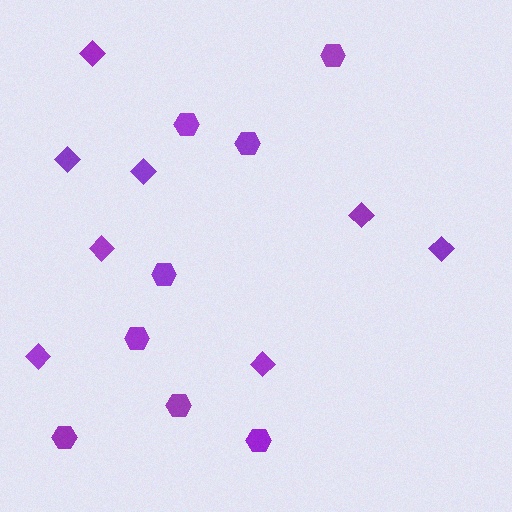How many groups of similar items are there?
There are 2 groups: one group of diamonds (8) and one group of hexagons (8).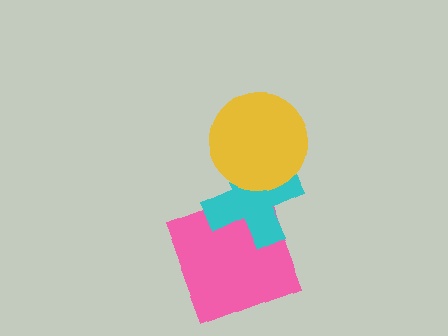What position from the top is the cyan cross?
The cyan cross is 2nd from the top.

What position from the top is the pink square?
The pink square is 3rd from the top.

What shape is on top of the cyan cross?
The yellow circle is on top of the cyan cross.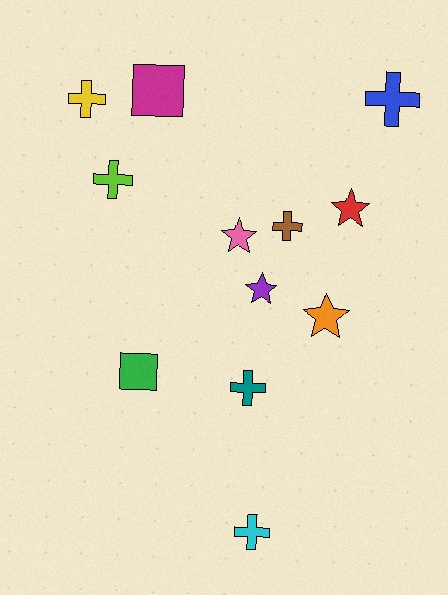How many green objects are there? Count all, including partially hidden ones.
There is 1 green object.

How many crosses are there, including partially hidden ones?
There are 6 crosses.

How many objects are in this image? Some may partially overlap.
There are 12 objects.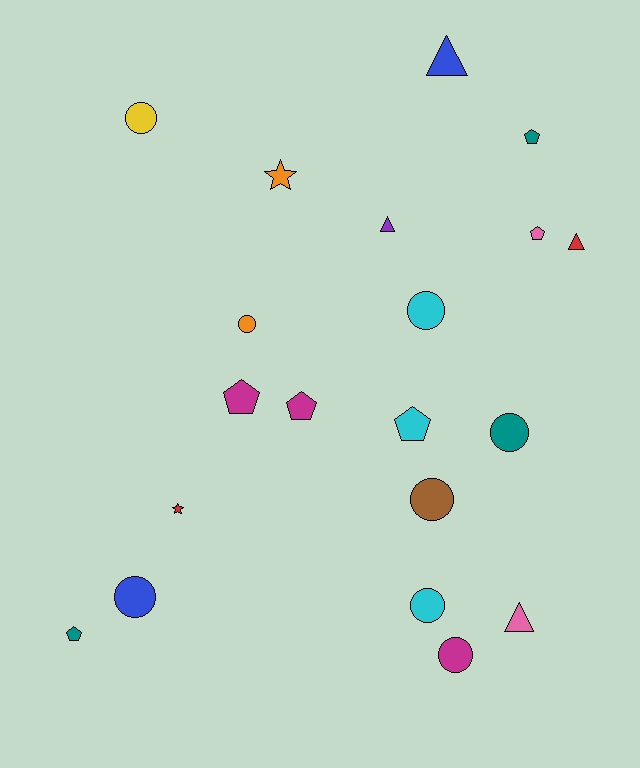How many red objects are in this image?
There are 2 red objects.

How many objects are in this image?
There are 20 objects.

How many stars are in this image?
There are 2 stars.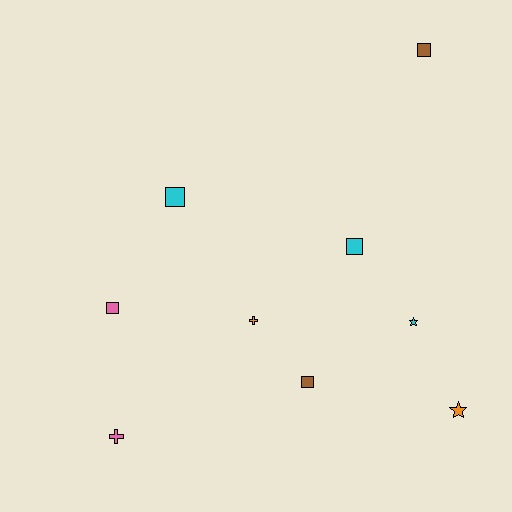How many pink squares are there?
There is 1 pink square.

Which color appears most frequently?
Cyan, with 3 objects.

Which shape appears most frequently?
Square, with 5 objects.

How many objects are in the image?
There are 9 objects.